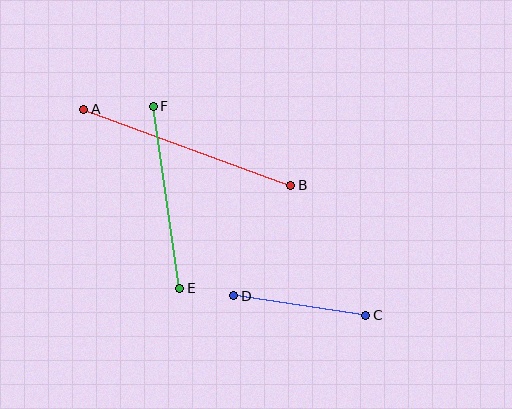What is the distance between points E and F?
The distance is approximately 184 pixels.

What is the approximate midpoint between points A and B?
The midpoint is at approximately (187, 147) pixels.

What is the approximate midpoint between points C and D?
The midpoint is at approximately (300, 305) pixels.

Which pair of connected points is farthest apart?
Points A and B are farthest apart.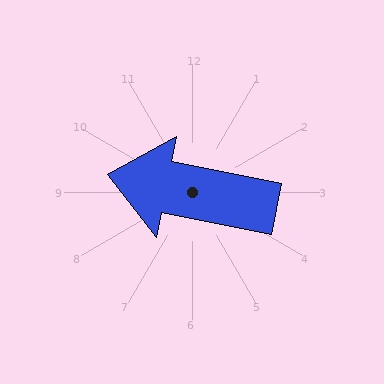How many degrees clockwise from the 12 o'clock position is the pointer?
Approximately 281 degrees.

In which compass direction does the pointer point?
West.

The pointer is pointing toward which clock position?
Roughly 9 o'clock.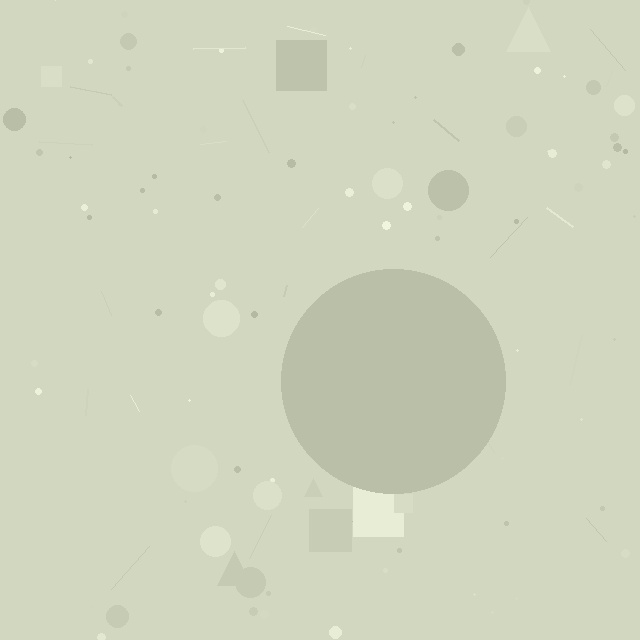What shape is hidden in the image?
A circle is hidden in the image.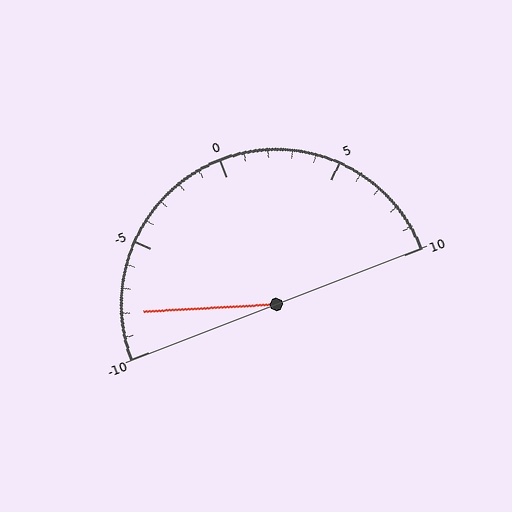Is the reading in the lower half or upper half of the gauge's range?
The reading is in the lower half of the range (-10 to 10).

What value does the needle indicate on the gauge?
The needle indicates approximately -8.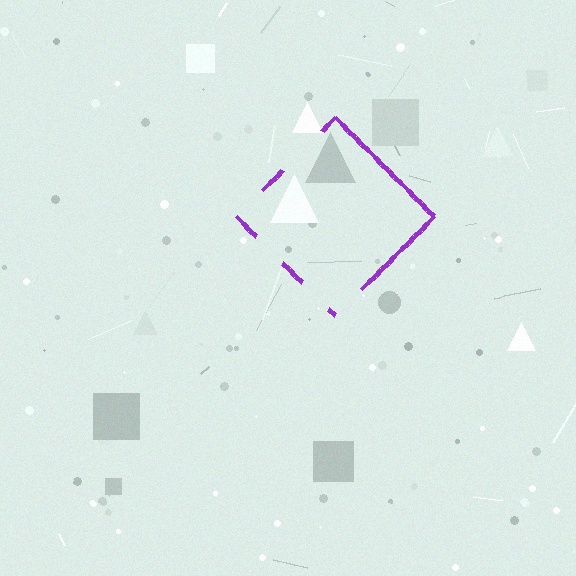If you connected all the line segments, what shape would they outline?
They would outline a diamond.